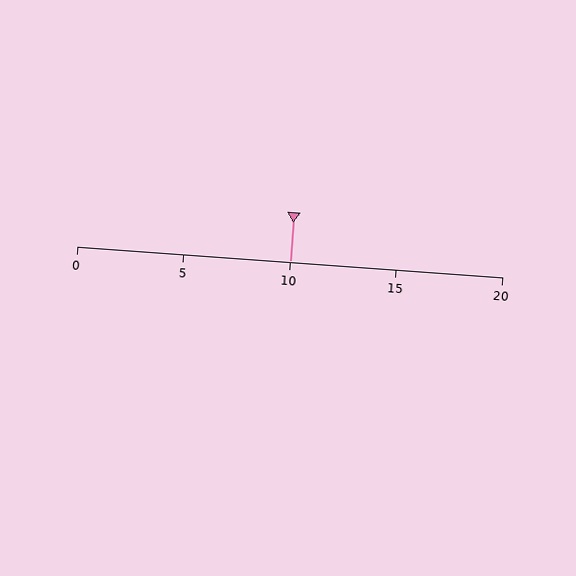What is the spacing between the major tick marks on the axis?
The major ticks are spaced 5 apart.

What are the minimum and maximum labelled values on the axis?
The axis runs from 0 to 20.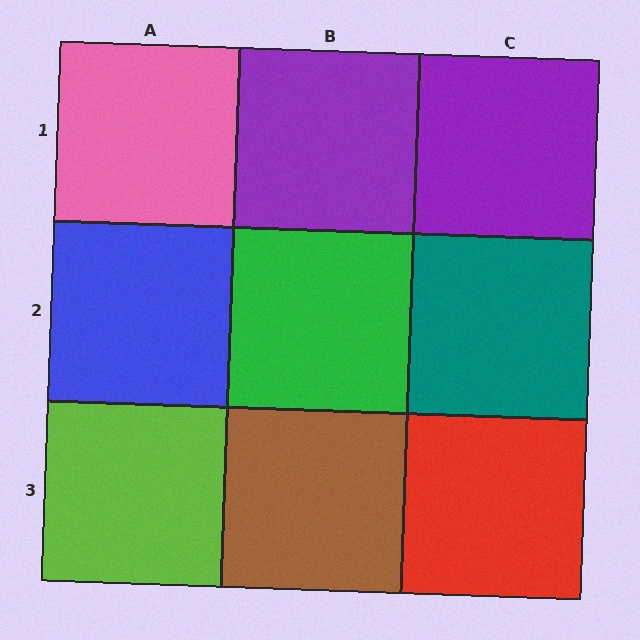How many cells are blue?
1 cell is blue.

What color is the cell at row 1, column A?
Pink.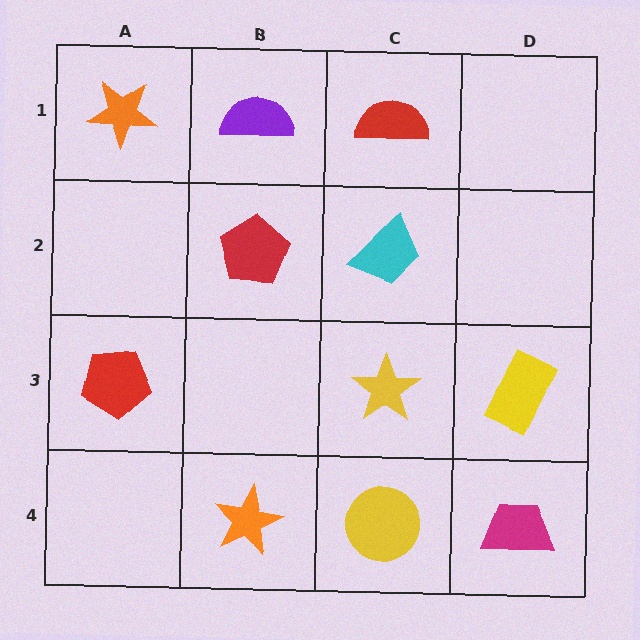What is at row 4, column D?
A magenta trapezoid.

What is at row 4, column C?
A yellow circle.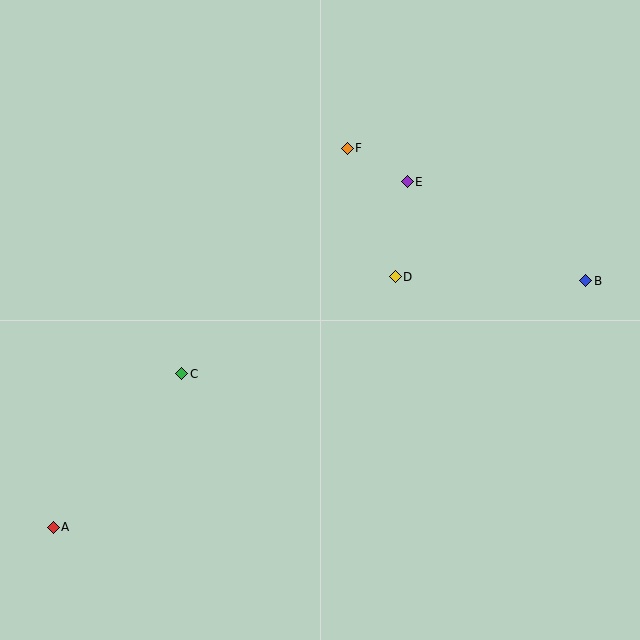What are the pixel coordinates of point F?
Point F is at (347, 148).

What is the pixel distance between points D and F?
The distance between D and F is 137 pixels.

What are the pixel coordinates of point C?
Point C is at (182, 374).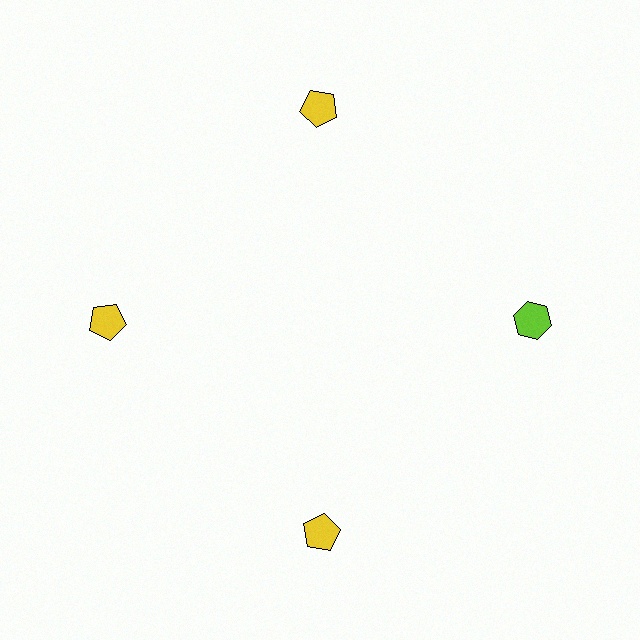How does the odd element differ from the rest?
It differs in both color (lime instead of yellow) and shape (hexagon instead of pentagon).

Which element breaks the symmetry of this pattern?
The lime hexagon at roughly the 3 o'clock position breaks the symmetry. All other shapes are yellow pentagons.